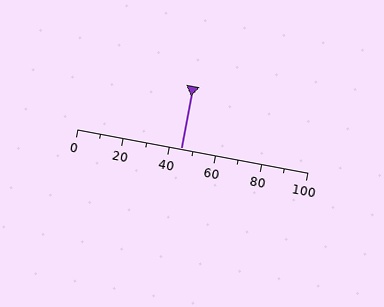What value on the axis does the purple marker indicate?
The marker indicates approximately 45.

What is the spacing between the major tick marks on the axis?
The major ticks are spaced 20 apart.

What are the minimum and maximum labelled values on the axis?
The axis runs from 0 to 100.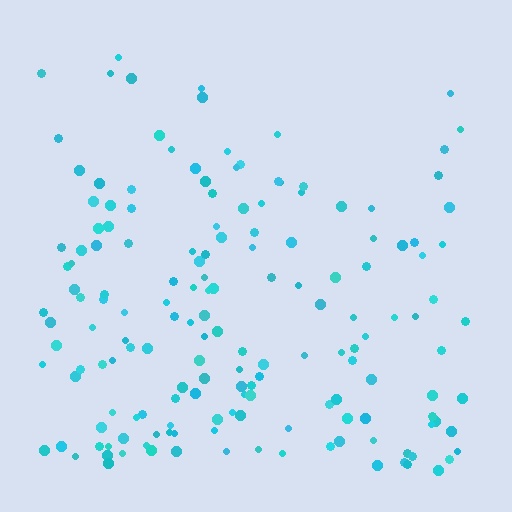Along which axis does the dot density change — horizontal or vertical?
Vertical.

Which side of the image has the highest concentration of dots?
The bottom.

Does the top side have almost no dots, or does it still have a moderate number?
Still a moderate number, just noticeably fewer than the bottom.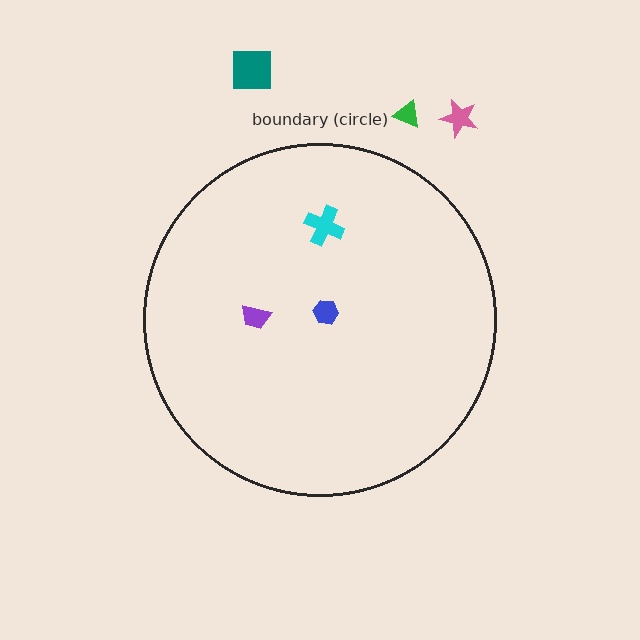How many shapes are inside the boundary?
3 inside, 3 outside.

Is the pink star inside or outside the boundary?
Outside.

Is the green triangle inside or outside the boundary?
Outside.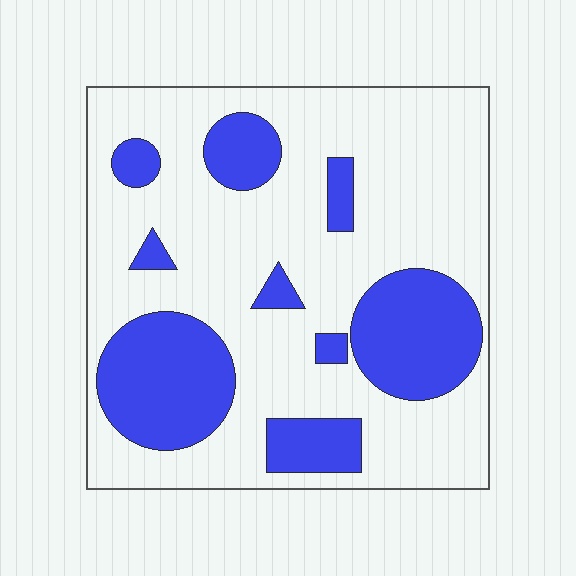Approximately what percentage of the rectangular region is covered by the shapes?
Approximately 30%.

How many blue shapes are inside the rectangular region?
9.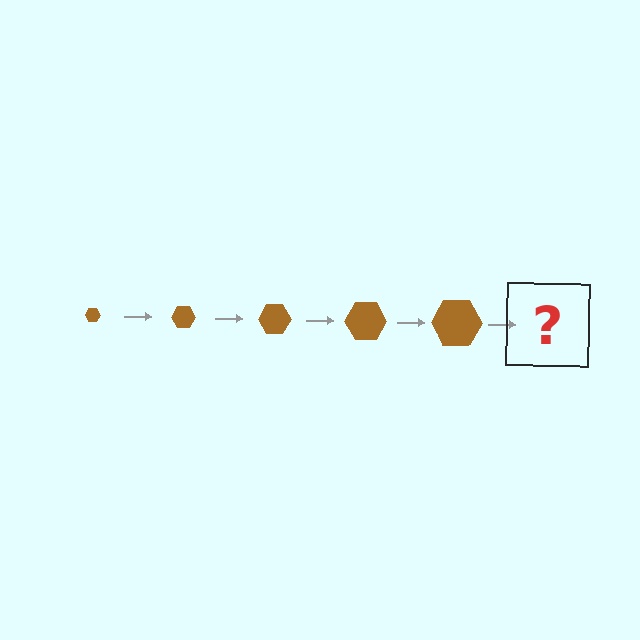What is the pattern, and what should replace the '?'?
The pattern is that the hexagon gets progressively larger each step. The '?' should be a brown hexagon, larger than the previous one.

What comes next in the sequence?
The next element should be a brown hexagon, larger than the previous one.